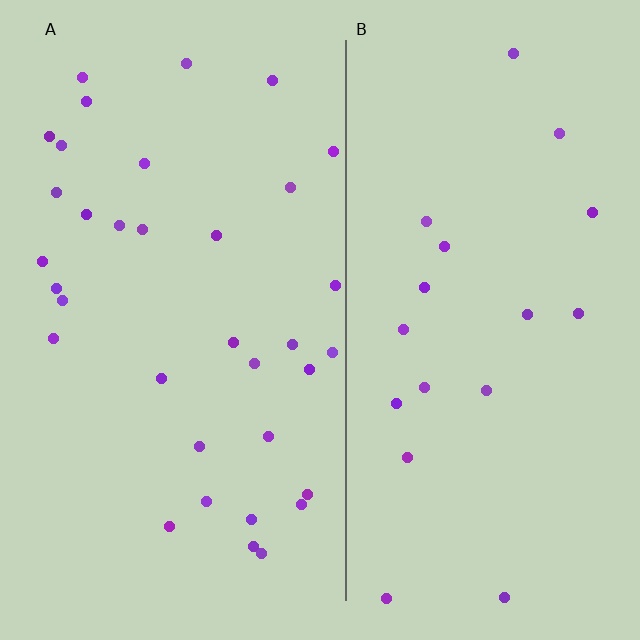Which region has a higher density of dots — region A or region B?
A (the left).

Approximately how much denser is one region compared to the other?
Approximately 1.9× — region A over region B.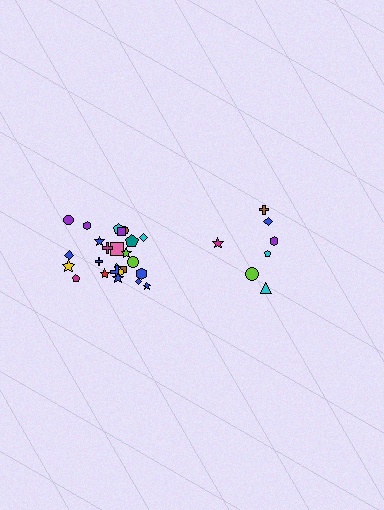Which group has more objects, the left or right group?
The left group.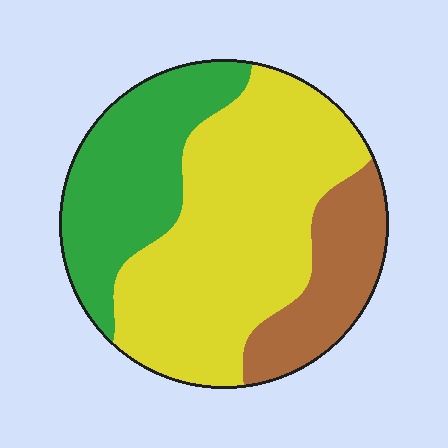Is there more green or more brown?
Green.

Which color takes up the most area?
Yellow, at roughly 55%.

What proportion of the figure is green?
Green takes up about one quarter (1/4) of the figure.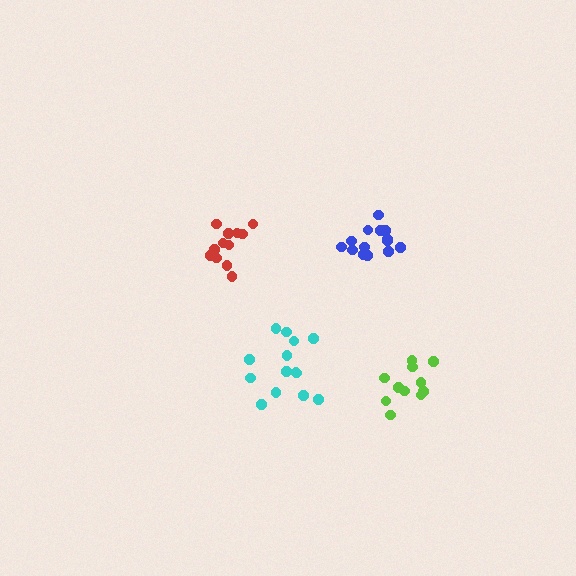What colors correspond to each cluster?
The clusters are colored: red, cyan, lime, blue.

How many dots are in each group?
Group 1: 12 dots, Group 2: 14 dots, Group 3: 11 dots, Group 4: 14 dots (51 total).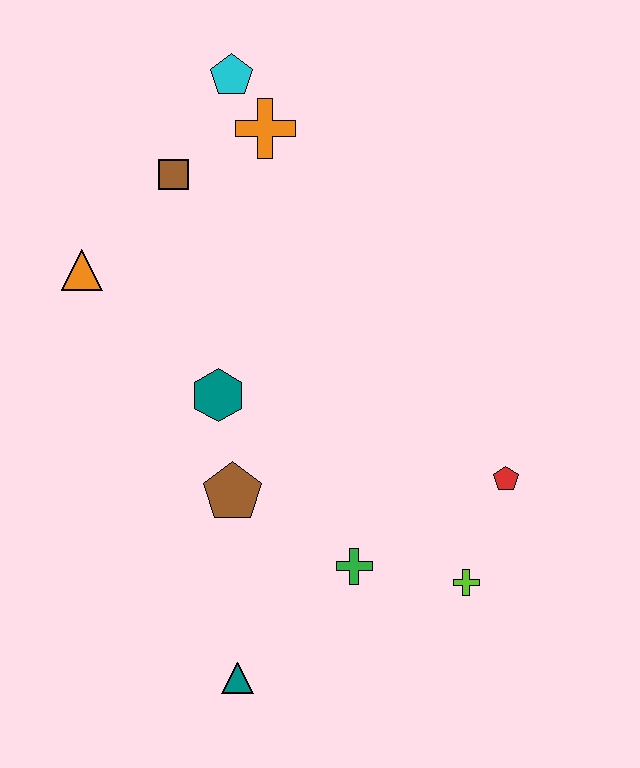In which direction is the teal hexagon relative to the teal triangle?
The teal hexagon is above the teal triangle.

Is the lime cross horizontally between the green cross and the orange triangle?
No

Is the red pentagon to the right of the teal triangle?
Yes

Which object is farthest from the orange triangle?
The lime cross is farthest from the orange triangle.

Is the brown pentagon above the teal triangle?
Yes